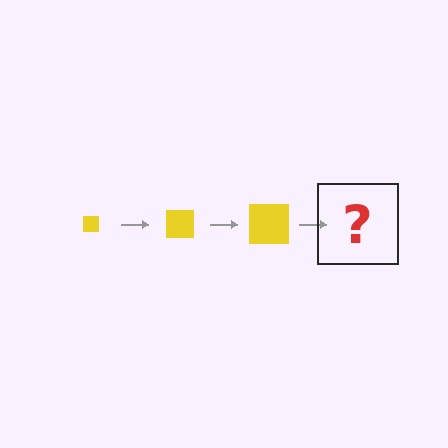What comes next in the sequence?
The next element should be a yellow square, larger than the previous one.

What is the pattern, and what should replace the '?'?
The pattern is that the square gets progressively larger each step. The '?' should be a yellow square, larger than the previous one.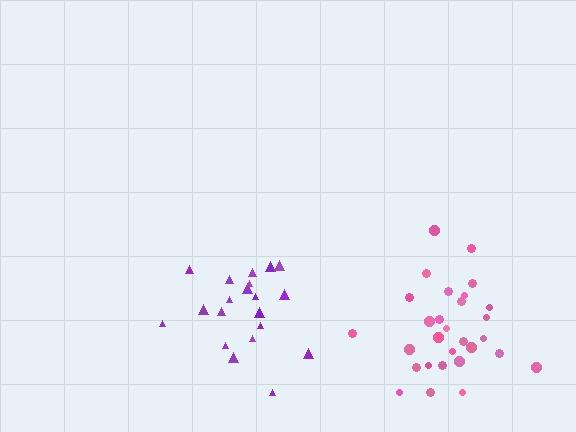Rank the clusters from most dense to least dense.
pink, purple.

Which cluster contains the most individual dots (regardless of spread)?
Pink (29).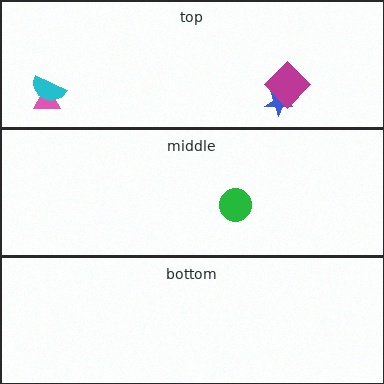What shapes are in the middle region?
The green circle.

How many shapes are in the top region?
4.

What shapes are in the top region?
The pink triangle, the cyan semicircle, the blue star, the magenta diamond.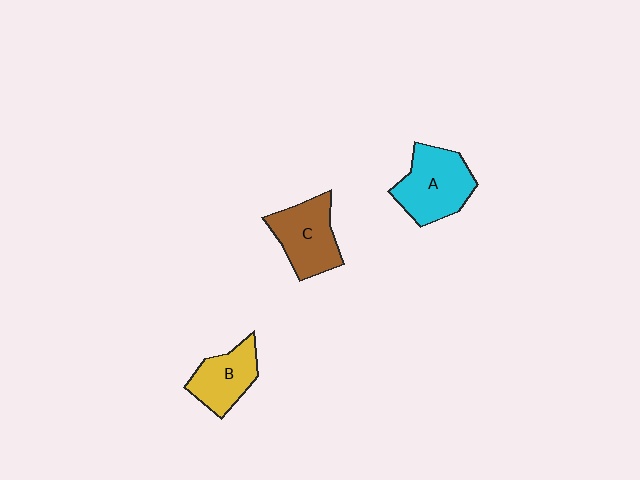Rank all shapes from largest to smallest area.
From largest to smallest: A (cyan), C (brown), B (yellow).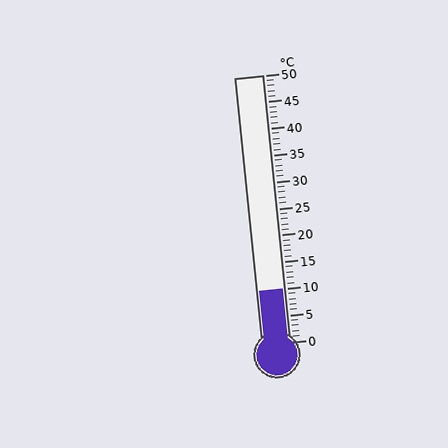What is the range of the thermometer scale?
The thermometer scale ranges from 0°C to 50°C.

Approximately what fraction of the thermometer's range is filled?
The thermometer is filled to approximately 20% of its range.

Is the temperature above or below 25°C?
The temperature is below 25°C.